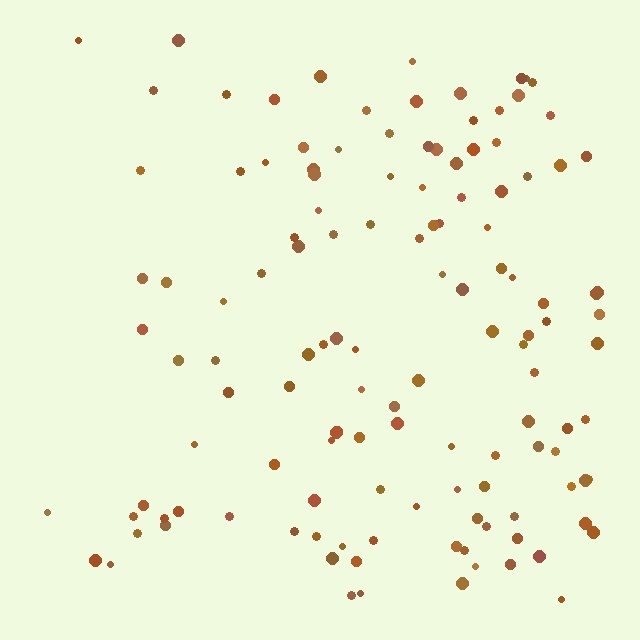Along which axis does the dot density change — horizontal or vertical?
Horizontal.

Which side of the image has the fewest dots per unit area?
The left.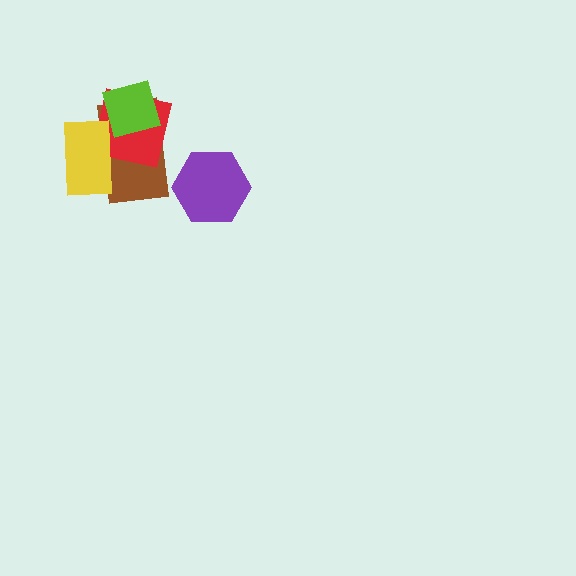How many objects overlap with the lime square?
2 objects overlap with the lime square.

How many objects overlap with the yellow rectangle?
2 objects overlap with the yellow rectangle.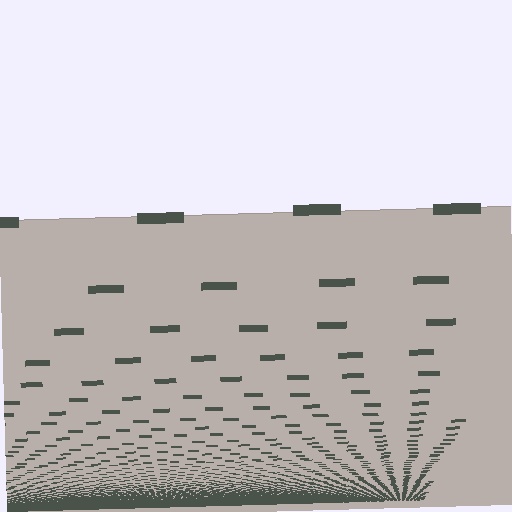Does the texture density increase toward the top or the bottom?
Density increases toward the bottom.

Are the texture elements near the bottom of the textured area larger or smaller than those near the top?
Smaller. The gradient is inverted — elements near the bottom are smaller and denser.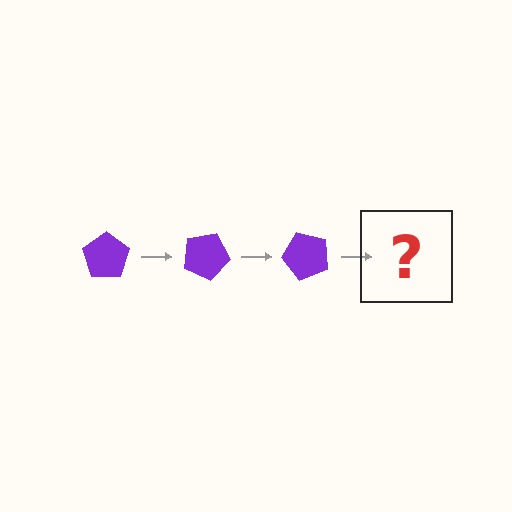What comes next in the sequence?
The next element should be a purple pentagon rotated 75 degrees.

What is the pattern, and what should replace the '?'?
The pattern is that the pentagon rotates 25 degrees each step. The '?' should be a purple pentagon rotated 75 degrees.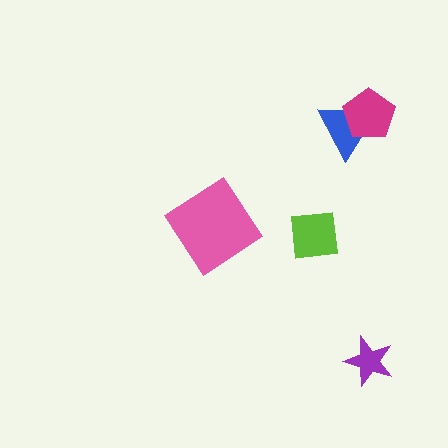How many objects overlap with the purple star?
0 objects overlap with the purple star.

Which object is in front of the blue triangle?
The magenta pentagon is in front of the blue triangle.